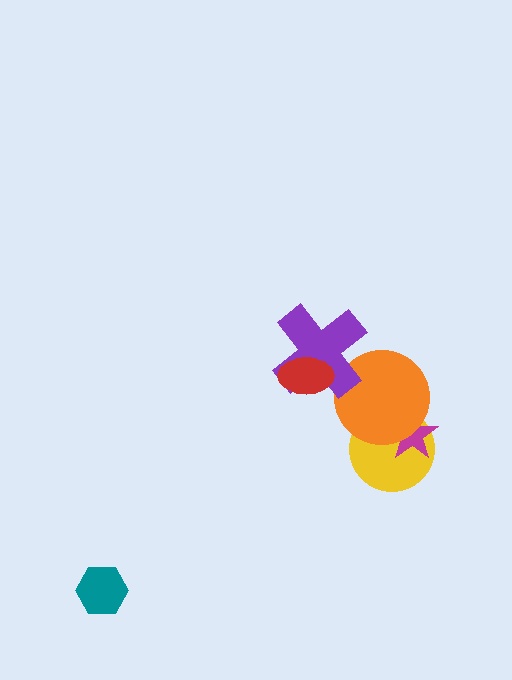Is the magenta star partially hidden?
Yes, it is partially covered by another shape.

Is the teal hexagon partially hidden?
No, no other shape covers it.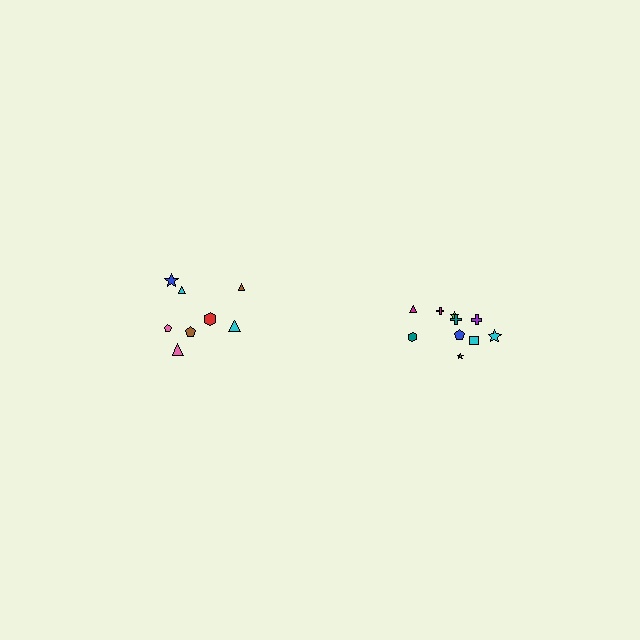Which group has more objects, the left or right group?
The right group.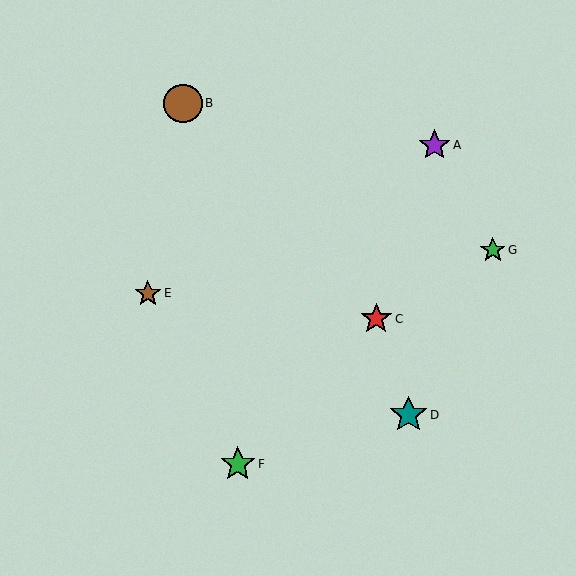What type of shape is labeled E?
Shape E is a brown star.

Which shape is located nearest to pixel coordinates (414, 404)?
The teal star (labeled D) at (409, 415) is nearest to that location.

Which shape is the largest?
The brown circle (labeled B) is the largest.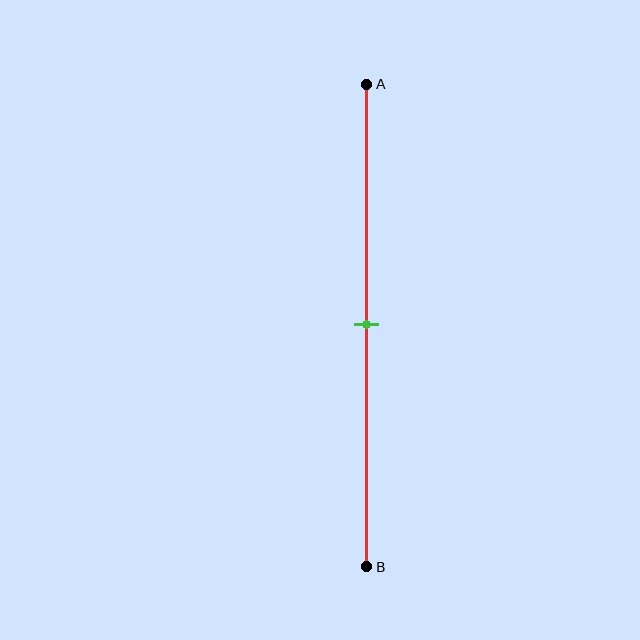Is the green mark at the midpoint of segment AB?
Yes, the mark is approximately at the midpoint.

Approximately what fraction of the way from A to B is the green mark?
The green mark is approximately 50% of the way from A to B.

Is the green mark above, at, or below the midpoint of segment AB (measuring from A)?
The green mark is approximately at the midpoint of segment AB.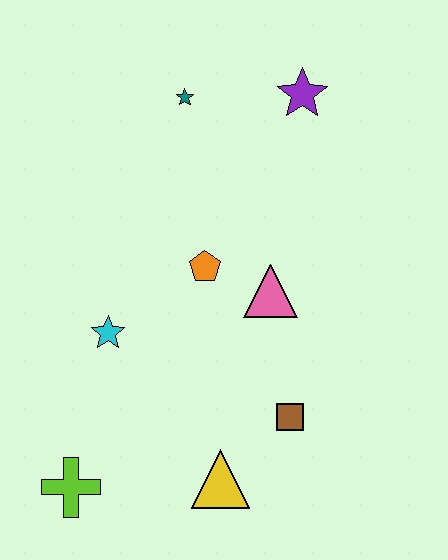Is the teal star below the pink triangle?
No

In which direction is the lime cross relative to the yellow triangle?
The lime cross is to the left of the yellow triangle.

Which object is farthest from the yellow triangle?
The purple star is farthest from the yellow triangle.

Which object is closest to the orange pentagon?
The pink triangle is closest to the orange pentagon.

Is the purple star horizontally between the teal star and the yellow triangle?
No